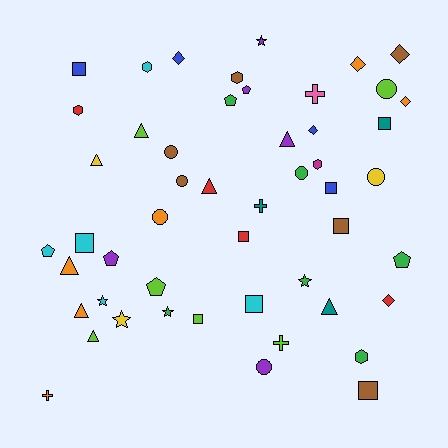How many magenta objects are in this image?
There is 1 magenta object.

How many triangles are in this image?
There are 8 triangles.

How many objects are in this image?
There are 50 objects.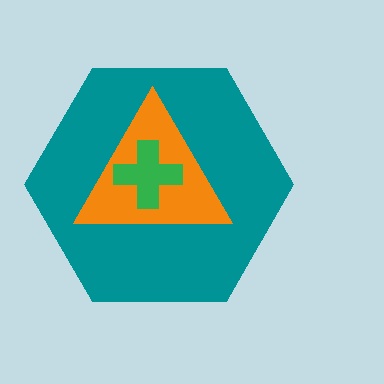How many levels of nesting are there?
3.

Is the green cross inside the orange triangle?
Yes.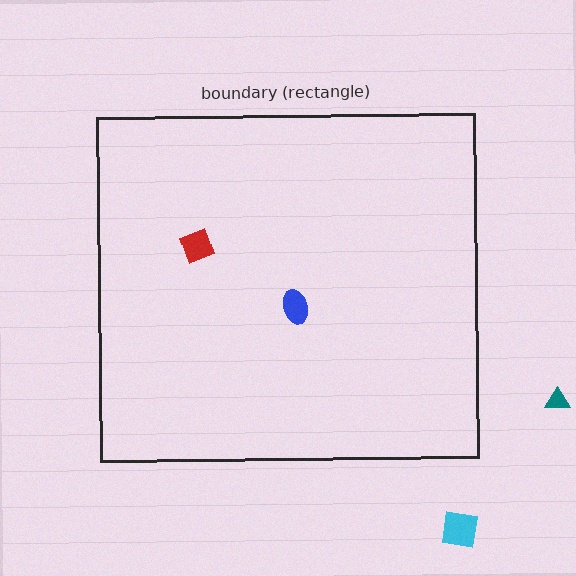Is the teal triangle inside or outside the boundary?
Outside.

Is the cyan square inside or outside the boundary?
Outside.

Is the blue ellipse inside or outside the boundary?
Inside.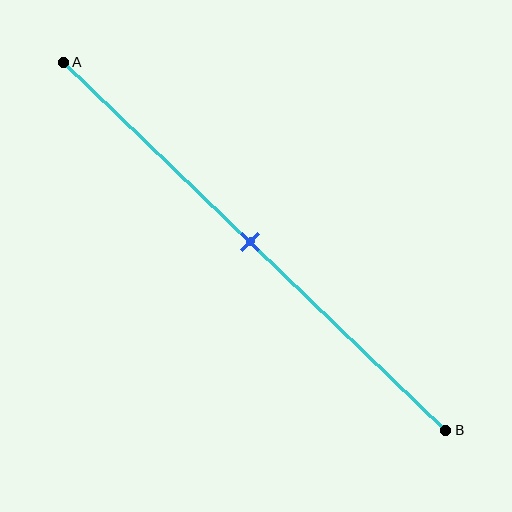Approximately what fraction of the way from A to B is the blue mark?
The blue mark is approximately 50% of the way from A to B.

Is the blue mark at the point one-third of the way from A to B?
No, the mark is at about 50% from A, not at the 33% one-third point.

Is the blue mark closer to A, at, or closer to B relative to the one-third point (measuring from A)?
The blue mark is closer to point B than the one-third point of segment AB.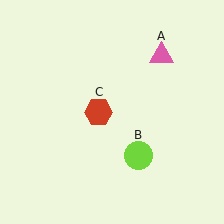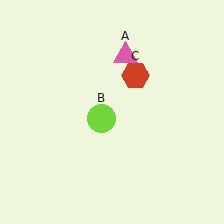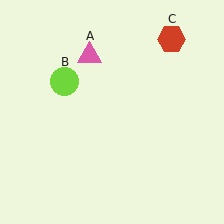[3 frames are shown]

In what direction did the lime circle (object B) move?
The lime circle (object B) moved up and to the left.